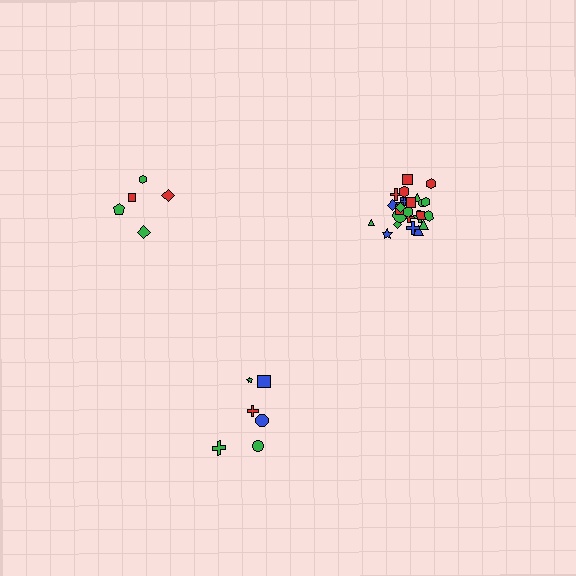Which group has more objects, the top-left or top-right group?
The top-right group.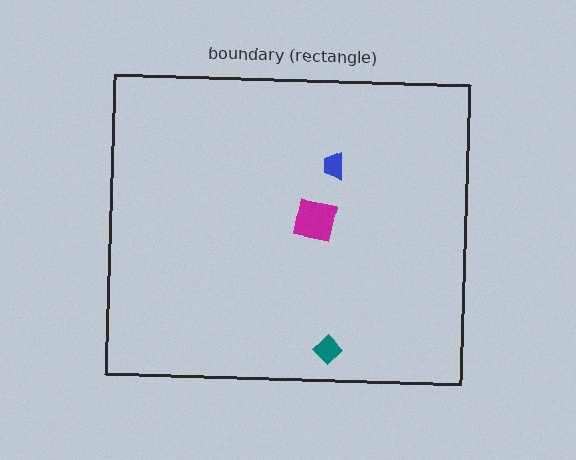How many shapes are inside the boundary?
3 inside, 0 outside.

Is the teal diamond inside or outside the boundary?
Inside.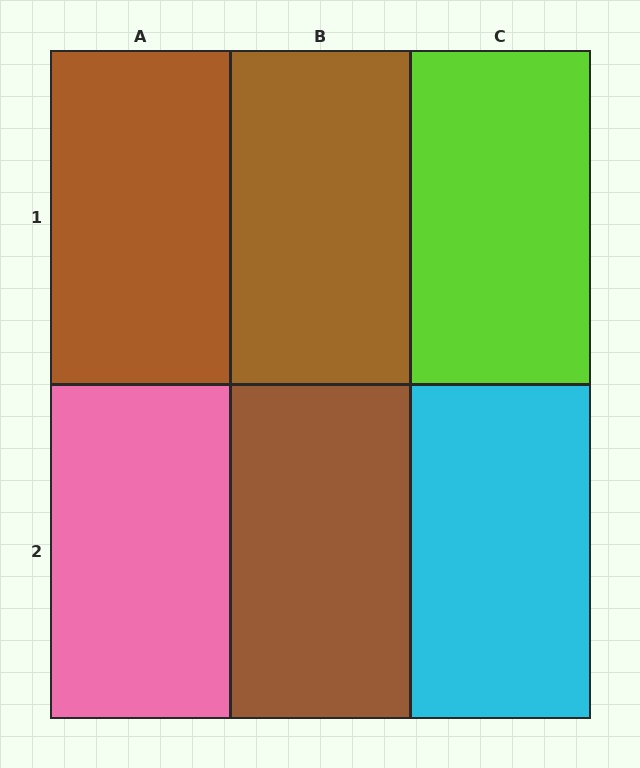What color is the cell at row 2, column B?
Brown.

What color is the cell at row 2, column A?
Pink.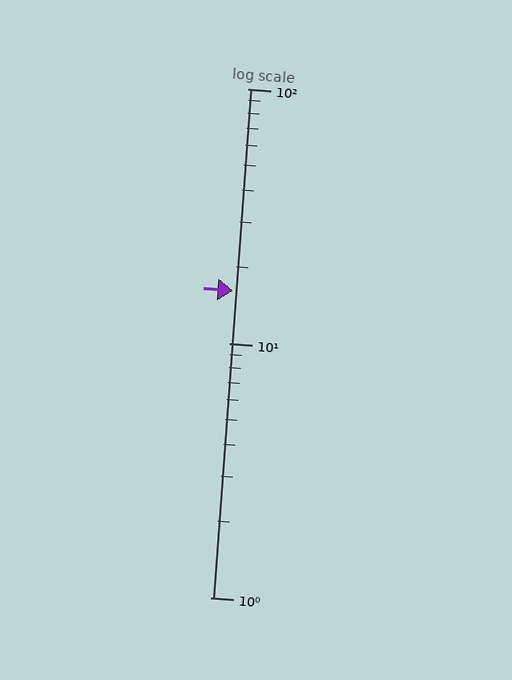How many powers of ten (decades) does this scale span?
The scale spans 2 decades, from 1 to 100.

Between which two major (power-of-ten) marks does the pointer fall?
The pointer is between 10 and 100.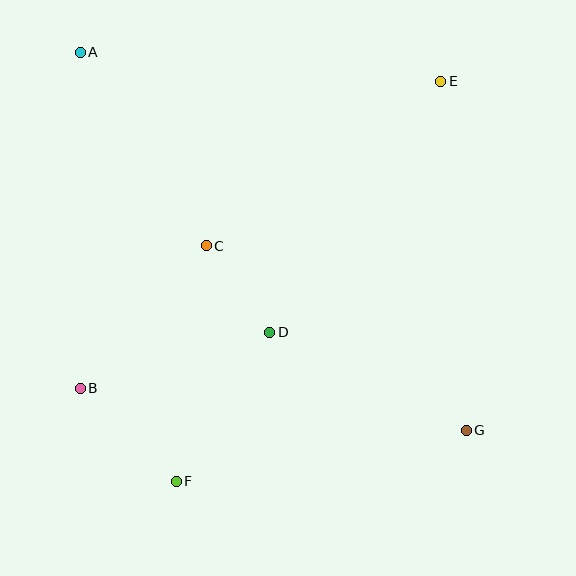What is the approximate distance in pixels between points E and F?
The distance between E and F is approximately 480 pixels.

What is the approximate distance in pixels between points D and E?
The distance between D and E is approximately 304 pixels.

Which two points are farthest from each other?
Points A and G are farthest from each other.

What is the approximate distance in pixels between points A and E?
The distance between A and E is approximately 362 pixels.